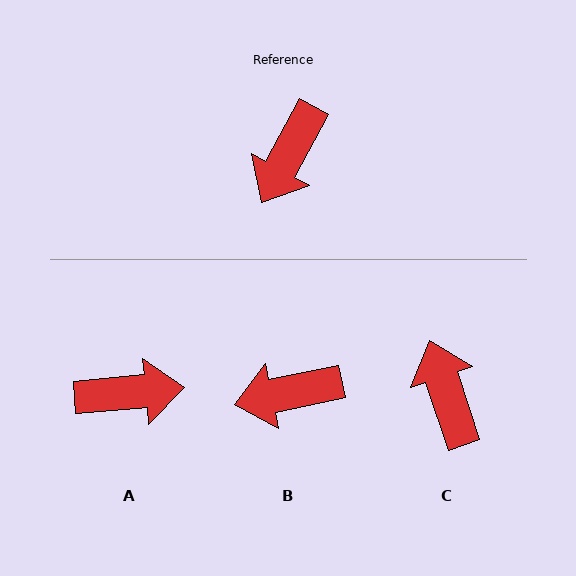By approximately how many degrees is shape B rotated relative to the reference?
Approximately 49 degrees clockwise.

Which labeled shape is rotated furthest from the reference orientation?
C, about 133 degrees away.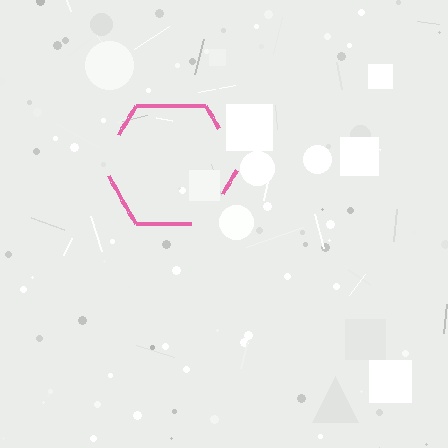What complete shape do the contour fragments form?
The contour fragments form a hexagon.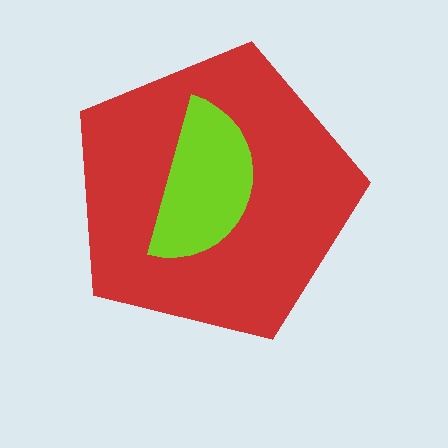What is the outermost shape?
The red pentagon.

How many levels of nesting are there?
2.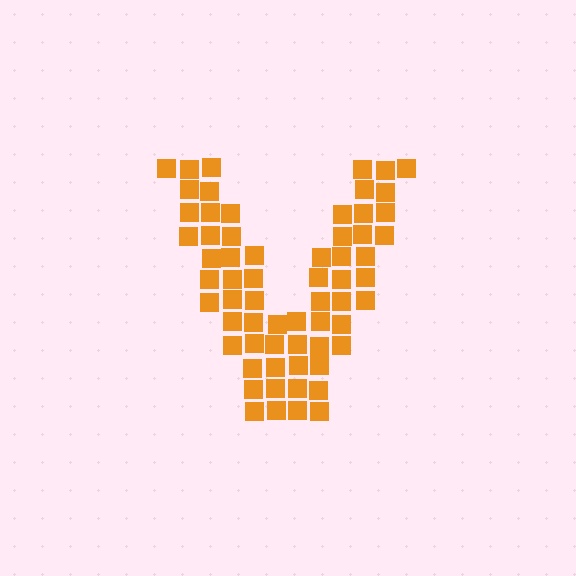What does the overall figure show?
The overall figure shows the letter V.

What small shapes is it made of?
It is made of small squares.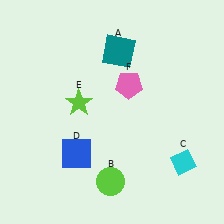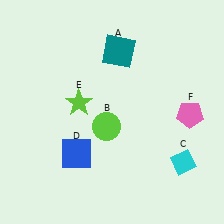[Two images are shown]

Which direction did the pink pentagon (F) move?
The pink pentagon (F) moved right.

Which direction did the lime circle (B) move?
The lime circle (B) moved up.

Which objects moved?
The objects that moved are: the lime circle (B), the pink pentagon (F).